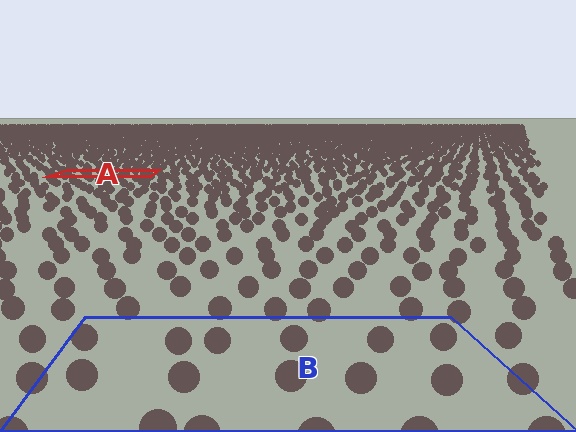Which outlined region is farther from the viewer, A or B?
Region A is farther from the viewer — the texture elements inside it appear smaller and more densely packed.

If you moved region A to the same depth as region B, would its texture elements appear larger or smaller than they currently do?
They would appear larger. At a closer depth, the same texture elements are projected at a bigger on-screen size.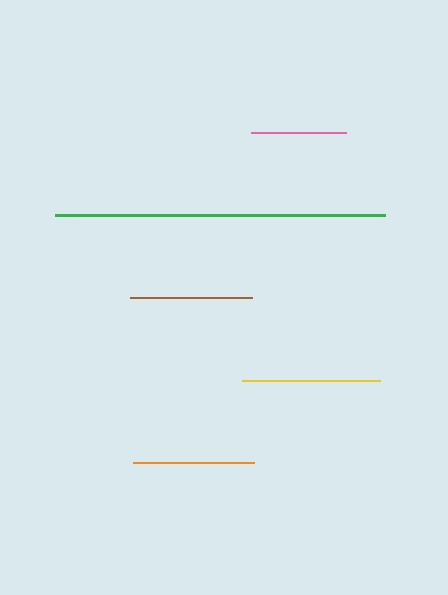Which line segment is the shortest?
The pink line is the shortest at approximately 95 pixels.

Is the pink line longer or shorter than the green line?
The green line is longer than the pink line.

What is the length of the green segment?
The green segment is approximately 331 pixels long.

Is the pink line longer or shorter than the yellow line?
The yellow line is longer than the pink line.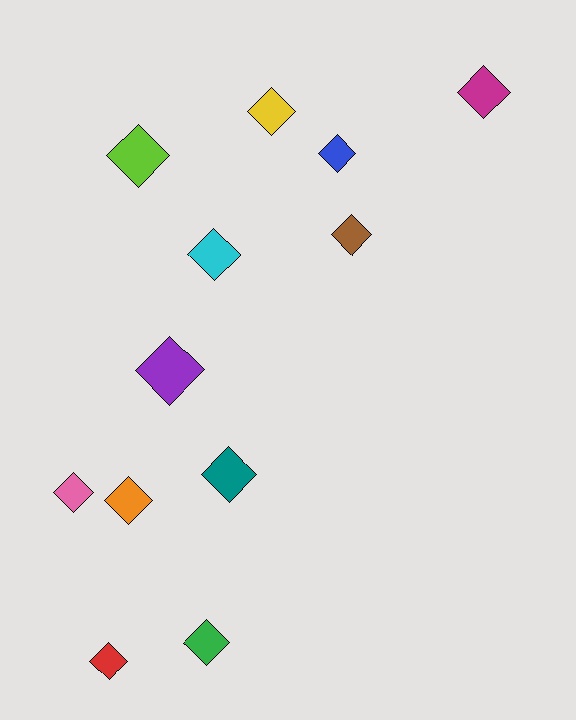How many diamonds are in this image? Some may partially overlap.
There are 12 diamonds.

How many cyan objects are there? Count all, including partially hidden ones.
There is 1 cyan object.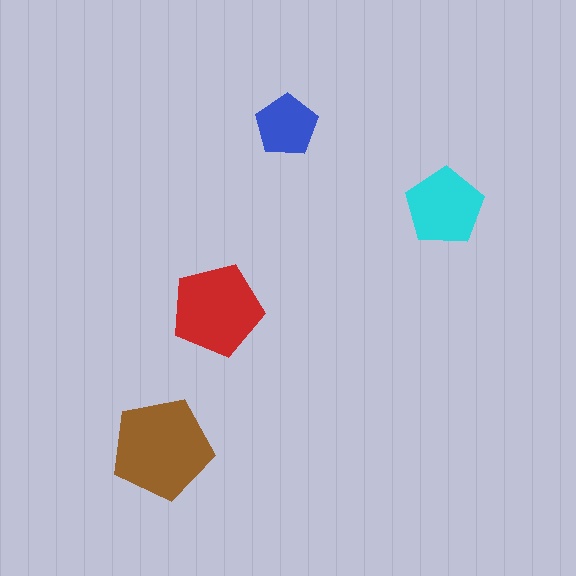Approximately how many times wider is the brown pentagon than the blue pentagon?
About 1.5 times wider.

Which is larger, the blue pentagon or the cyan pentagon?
The cyan one.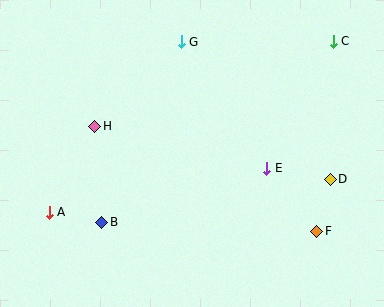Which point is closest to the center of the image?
Point E at (267, 168) is closest to the center.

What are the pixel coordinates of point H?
Point H is at (95, 126).